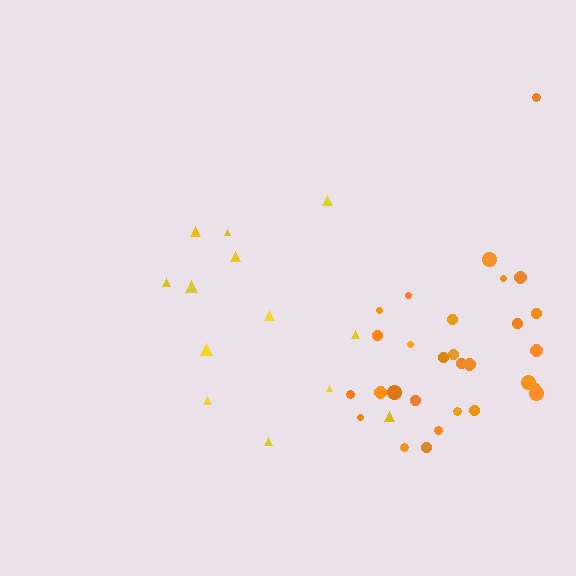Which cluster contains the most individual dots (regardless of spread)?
Orange (29).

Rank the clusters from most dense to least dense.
orange, yellow.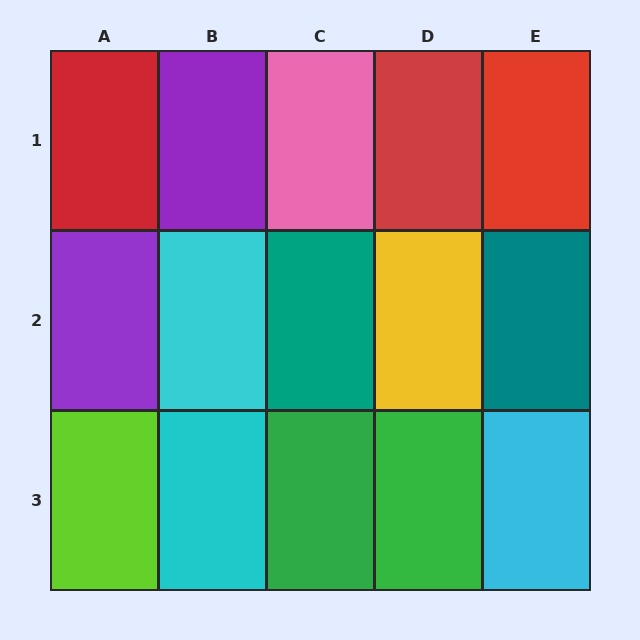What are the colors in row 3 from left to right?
Lime, cyan, green, green, cyan.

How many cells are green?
2 cells are green.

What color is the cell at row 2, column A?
Purple.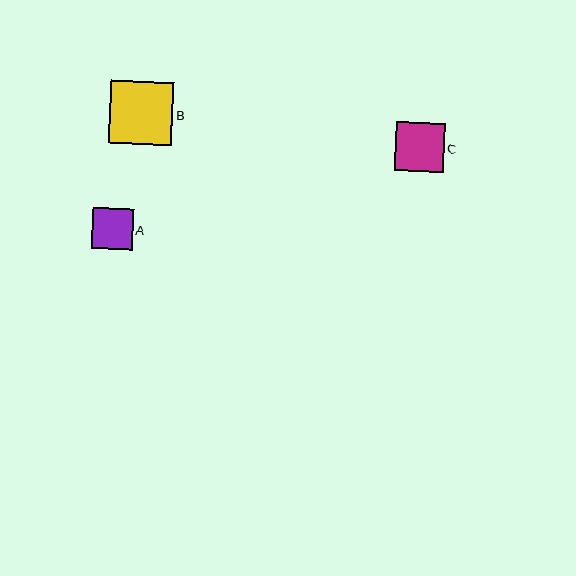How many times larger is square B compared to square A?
Square B is approximately 1.5 times the size of square A.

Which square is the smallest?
Square A is the smallest with a size of approximately 41 pixels.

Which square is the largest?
Square B is the largest with a size of approximately 64 pixels.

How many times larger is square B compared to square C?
Square B is approximately 1.3 times the size of square C.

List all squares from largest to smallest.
From largest to smallest: B, C, A.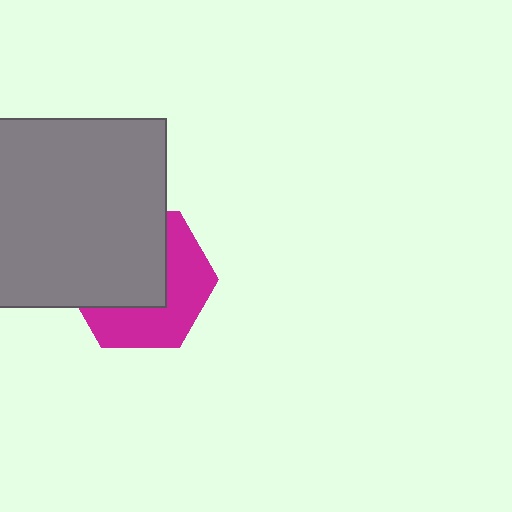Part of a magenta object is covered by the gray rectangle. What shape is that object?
It is a hexagon.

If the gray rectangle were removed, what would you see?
You would see the complete magenta hexagon.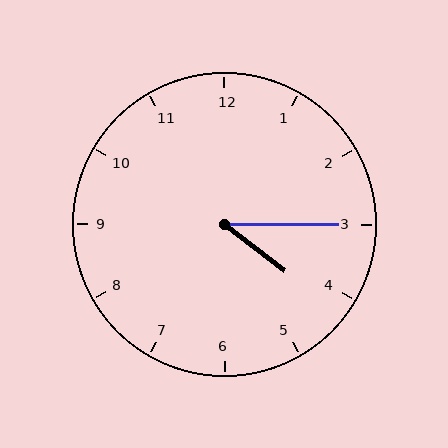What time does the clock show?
4:15.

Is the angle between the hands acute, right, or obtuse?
It is acute.